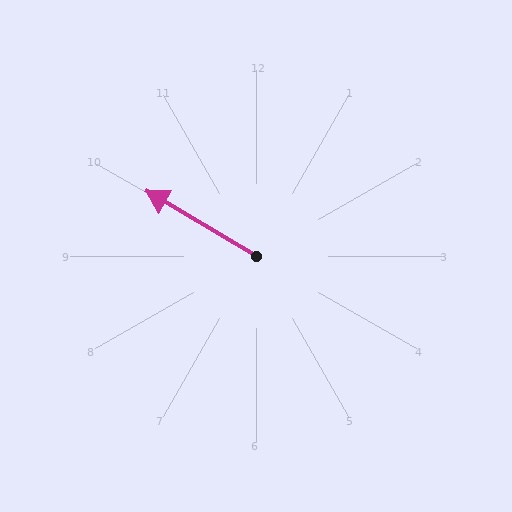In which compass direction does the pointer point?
Northwest.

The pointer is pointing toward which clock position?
Roughly 10 o'clock.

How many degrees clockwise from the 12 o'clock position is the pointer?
Approximately 301 degrees.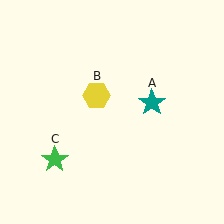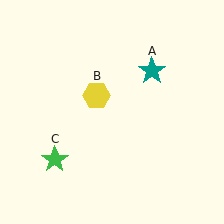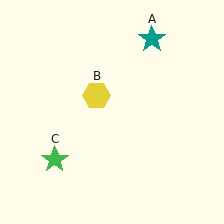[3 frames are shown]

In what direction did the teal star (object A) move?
The teal star (object A) moved up.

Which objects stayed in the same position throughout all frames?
Yellow hexagon (object B) and green star (object C) remained stationary.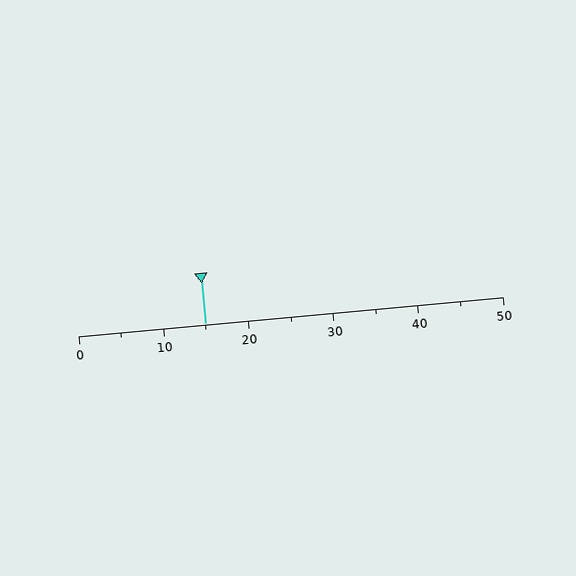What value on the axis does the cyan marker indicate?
The marker indicates approximately 15.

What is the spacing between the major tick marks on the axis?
The major ticks are spaced 10 apart.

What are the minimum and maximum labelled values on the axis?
The axis runs from 0 to 50.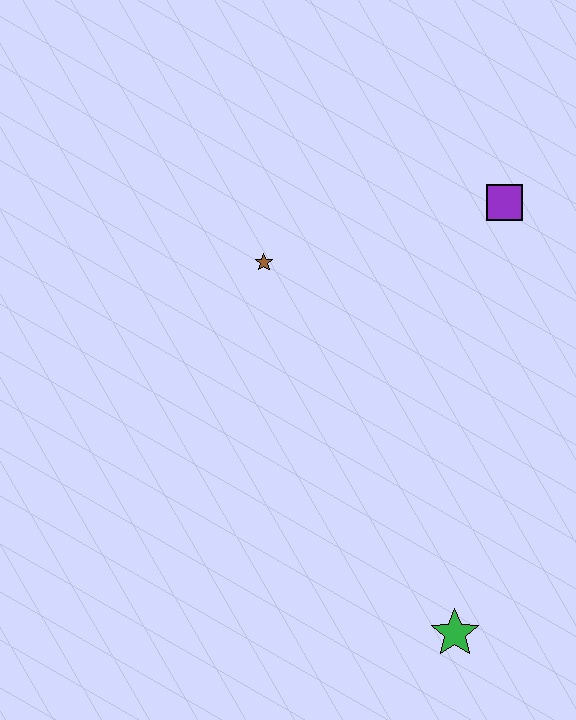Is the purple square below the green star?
No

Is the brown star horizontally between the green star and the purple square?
No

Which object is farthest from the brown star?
The green star is farthest from the brown star.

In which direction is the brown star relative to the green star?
The brown star is above the green star.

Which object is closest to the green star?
The brown star is closest to the green star.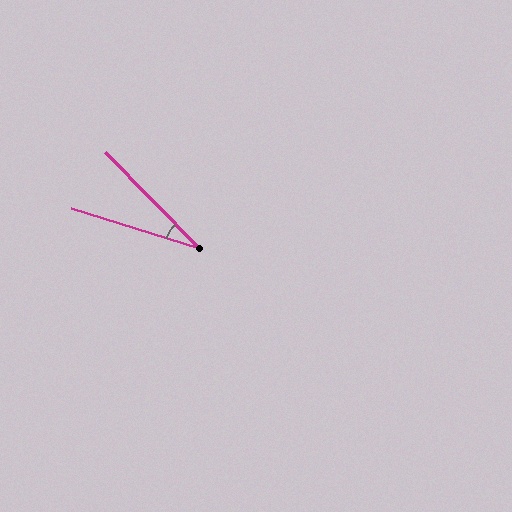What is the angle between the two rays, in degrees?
Approximately 28 degrees.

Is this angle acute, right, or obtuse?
It is acute.